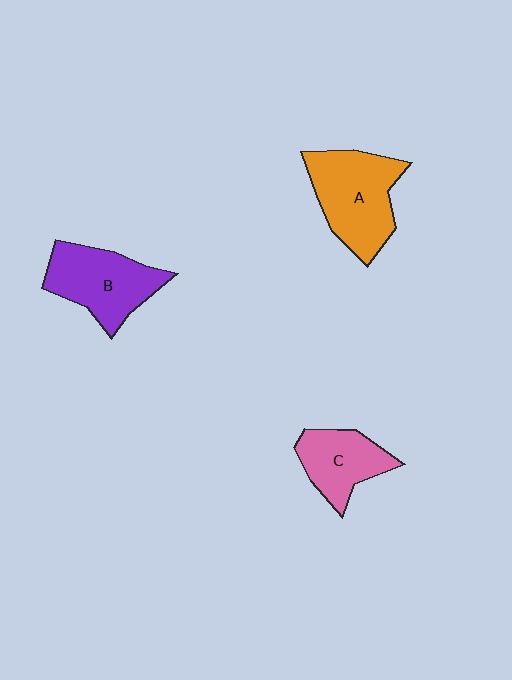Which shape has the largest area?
Shape A (orange).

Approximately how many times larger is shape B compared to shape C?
Approximately 1.3 times.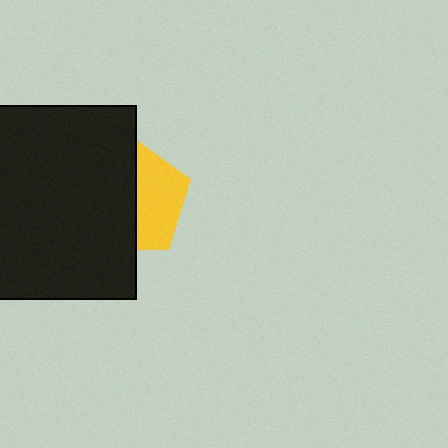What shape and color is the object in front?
The object in front is a black rectangle.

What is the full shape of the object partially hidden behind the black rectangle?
The partially hidden object is a yellow pentagon.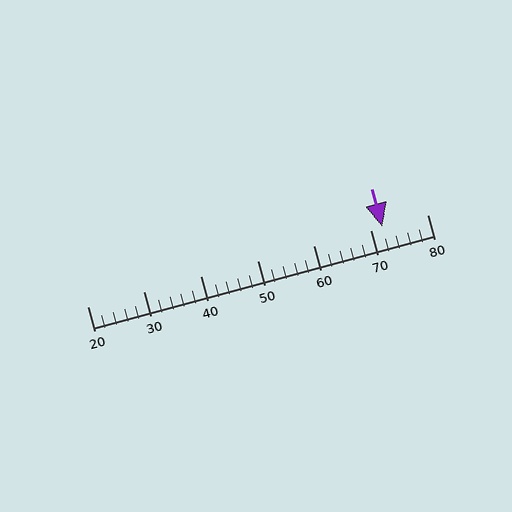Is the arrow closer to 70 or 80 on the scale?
The arrow is closer to 70.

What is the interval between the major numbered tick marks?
The major tick marks are spaced 10 units apart.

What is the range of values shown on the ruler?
The ruler shows values from 20 to 80.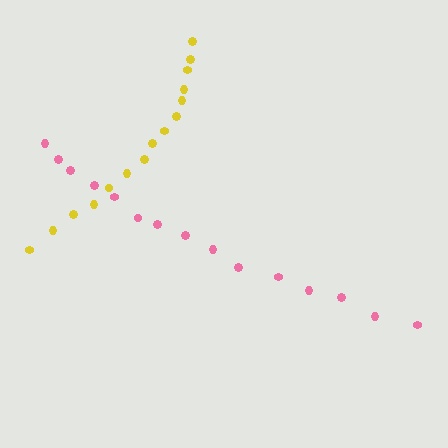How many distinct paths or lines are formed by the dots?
There are 2 distinct paths.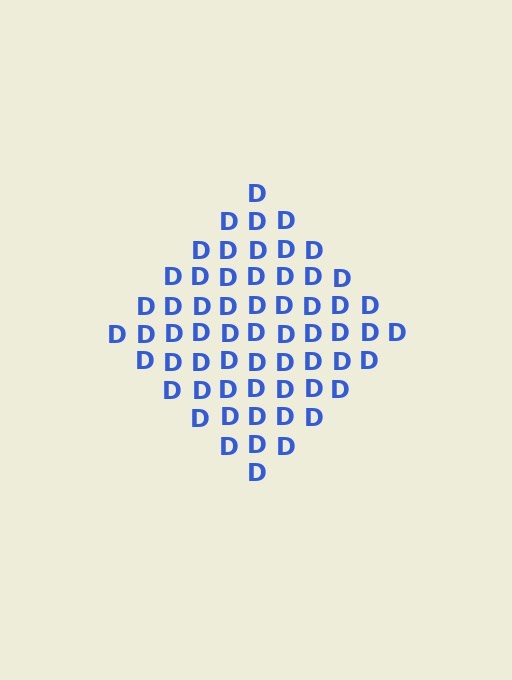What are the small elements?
The small elements are letter D's.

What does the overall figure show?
The overall figure shows a diamond.